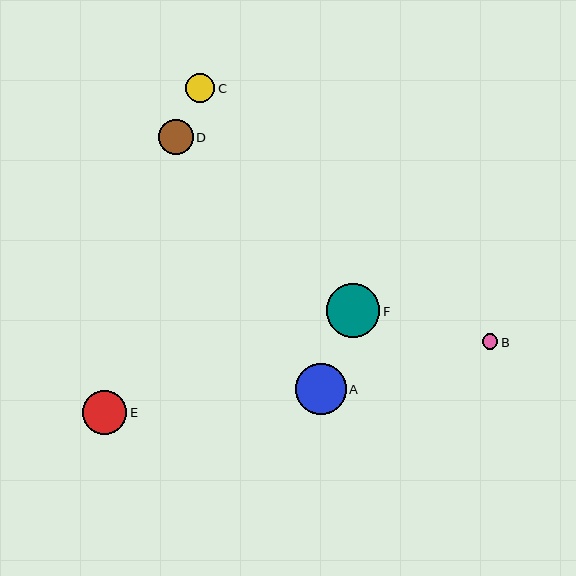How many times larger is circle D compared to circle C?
Circle D is approximately 1.2 times the size of circle C.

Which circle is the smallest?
Circle B is the smallest with a size of approximately 15 pixels.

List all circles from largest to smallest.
From largest to smallest: F, A, E, D, C, B.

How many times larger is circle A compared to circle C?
Circle A is approximately 1.7 times the size of circle C.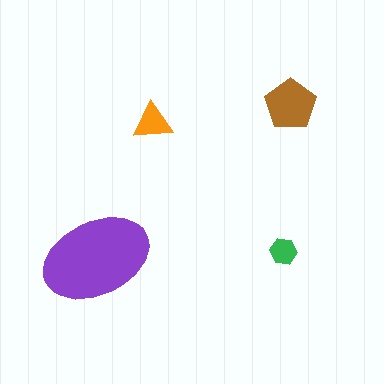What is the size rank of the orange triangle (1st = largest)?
3rd.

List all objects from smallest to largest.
The green hexagon, the orange triangle, the brown pentagon, the purple ellipse.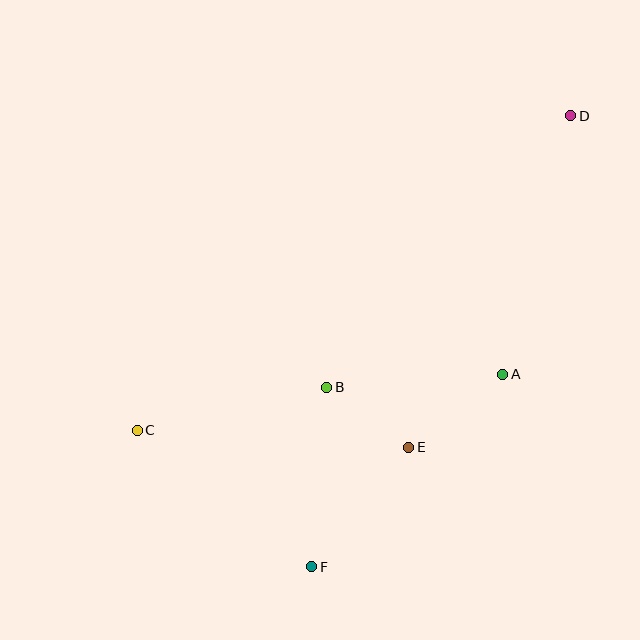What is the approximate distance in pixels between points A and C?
The distance between A and C is approximately 370 pixels.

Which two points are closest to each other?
Points B and E are closest to each other.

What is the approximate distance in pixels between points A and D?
The distance between A and D is approximately 268 pixels.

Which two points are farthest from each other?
Points C and D are farthest from each other.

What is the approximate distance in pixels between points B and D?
The distance between B and D is approximately 365 pixels.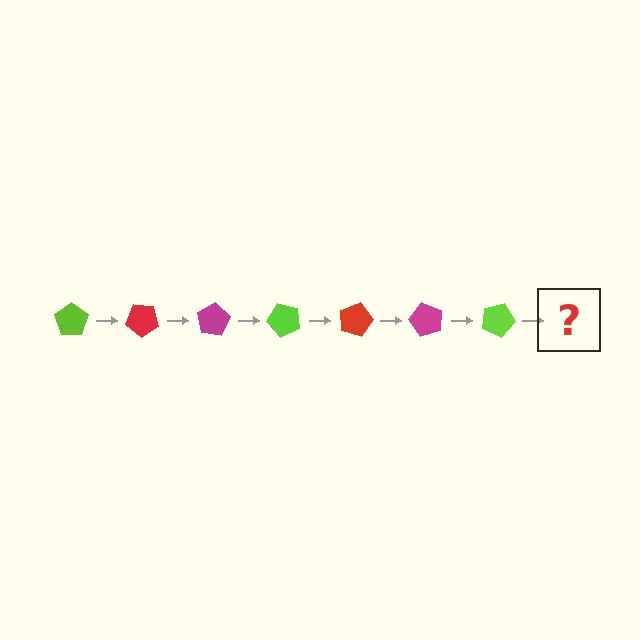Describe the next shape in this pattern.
It should be a red pentagon, rotated 280 degrees from the start.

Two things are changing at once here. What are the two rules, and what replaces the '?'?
The two rules are that it rotates 40 degrees each step and the color cycles through lime, red, and magenta. The '?' should be a red pentagon, rotated 280 degrees from the start.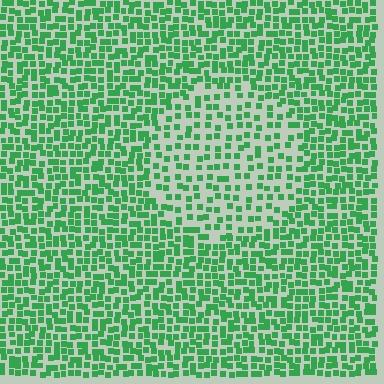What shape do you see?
I see a circle.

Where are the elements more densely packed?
The elements are more densely packed outside the circle boundary.